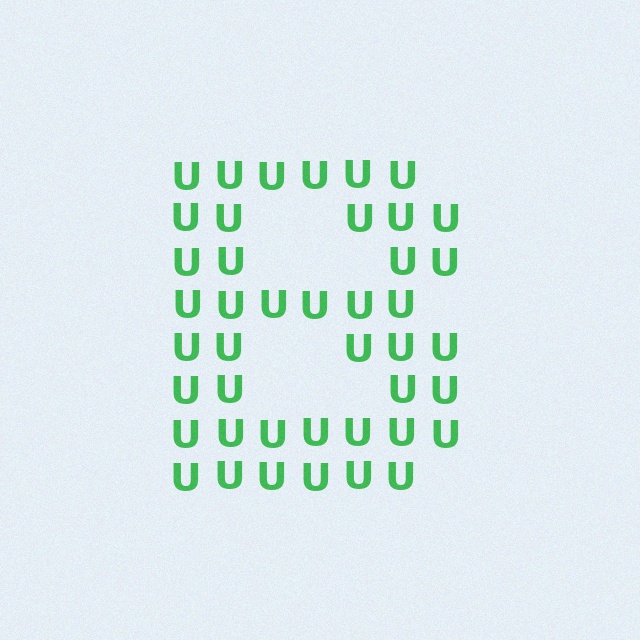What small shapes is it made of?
It is made of small letter U's.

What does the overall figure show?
The overall figure shows the letter B.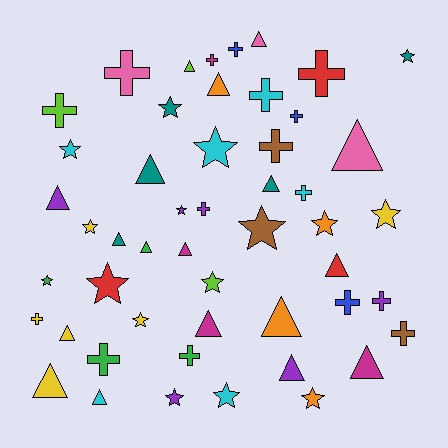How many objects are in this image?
There are 50 objects.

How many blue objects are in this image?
There are 3 blue objects.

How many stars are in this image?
There are 16 stars.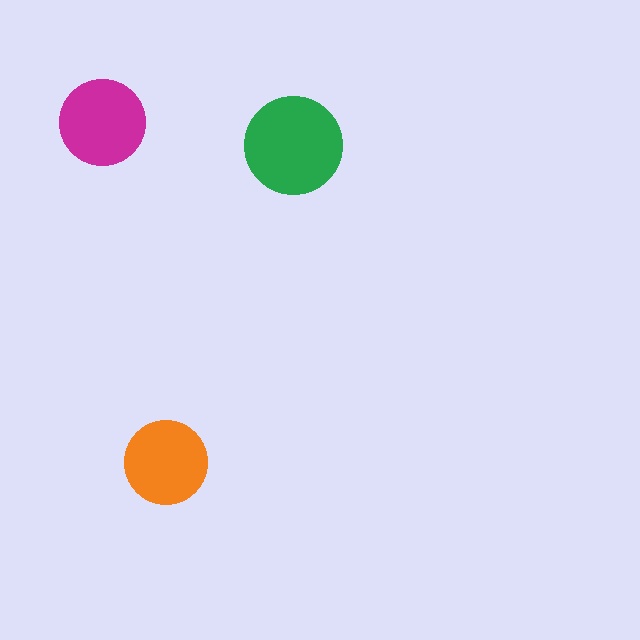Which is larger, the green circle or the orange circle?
The green one.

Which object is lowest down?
The orange circle is bottommost.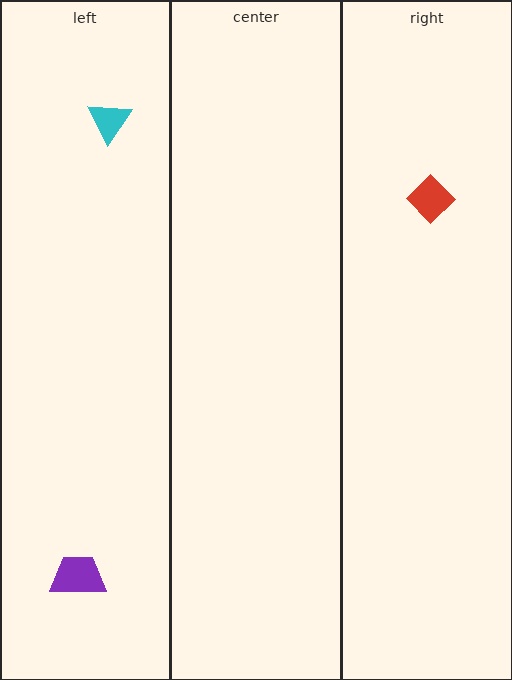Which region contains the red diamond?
The right region.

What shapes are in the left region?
The purple trapezoid, the cyan triangle.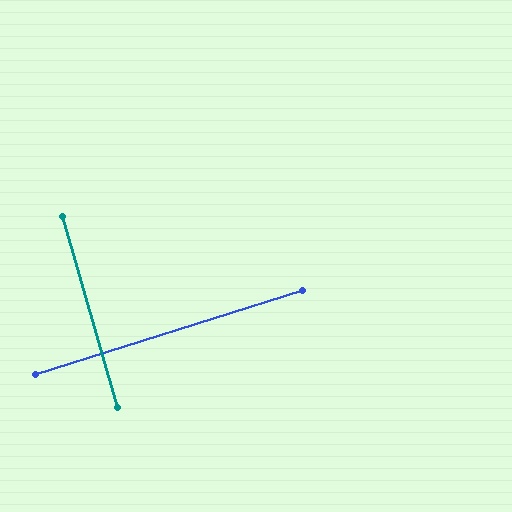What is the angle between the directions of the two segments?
Approximately 89 degrees.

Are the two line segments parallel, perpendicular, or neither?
Perpendicular — they meet at approximately 89°.